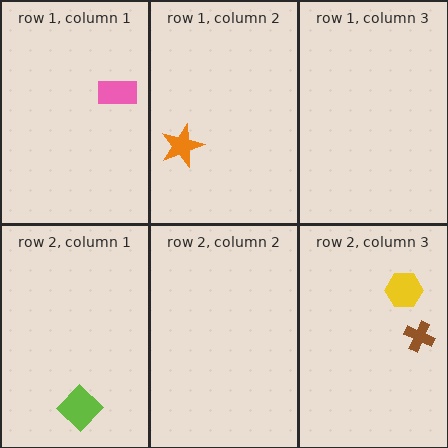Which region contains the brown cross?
The row 2, column 3 region.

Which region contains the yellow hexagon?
The row 2, column 3 region.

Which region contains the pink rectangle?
The row 1, column 1 region.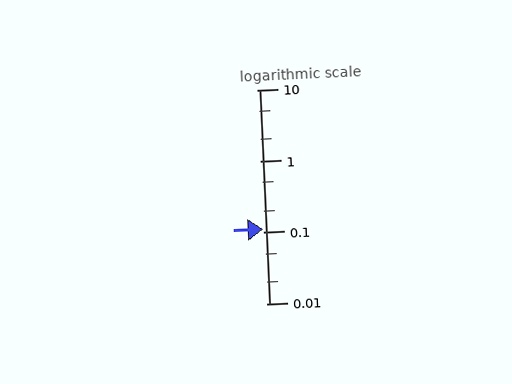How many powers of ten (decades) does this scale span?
The scale spans 3 decades, from 0.01 to 10.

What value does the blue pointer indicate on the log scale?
The pointer indicates approximately 0.11.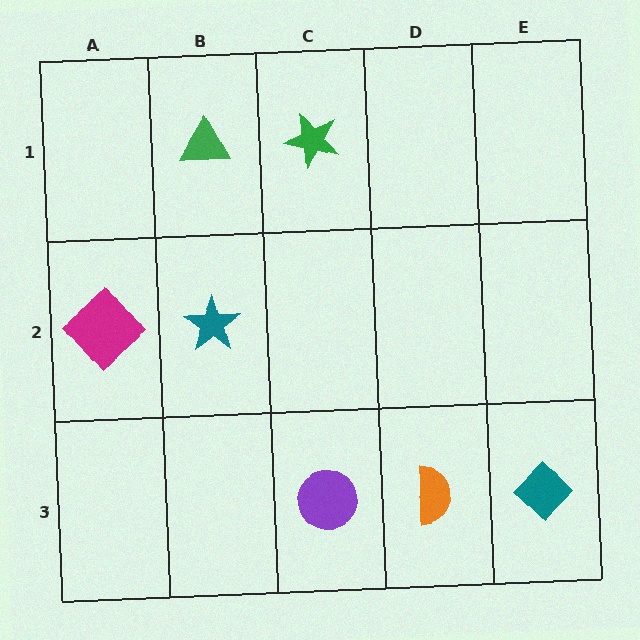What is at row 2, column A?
A magenta diamond.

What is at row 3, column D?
An orange semicircle.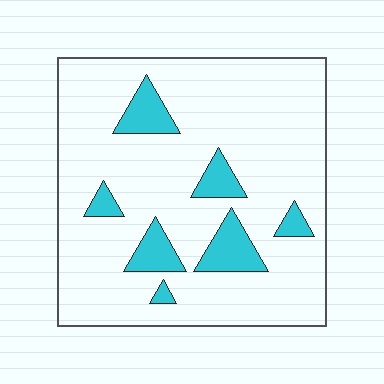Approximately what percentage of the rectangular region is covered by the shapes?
Approximately 15%.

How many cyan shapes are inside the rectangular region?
7.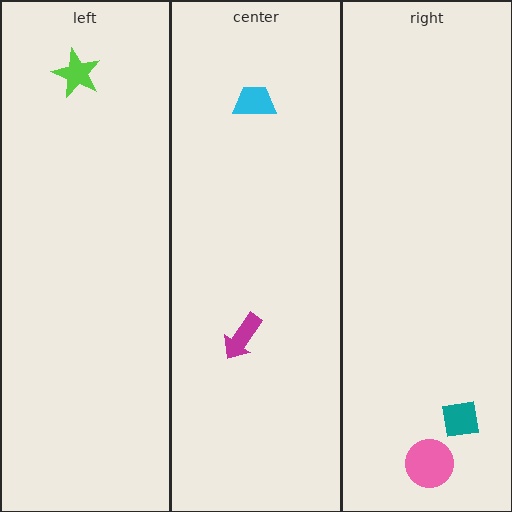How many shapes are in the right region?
2.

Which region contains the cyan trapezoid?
The center region.